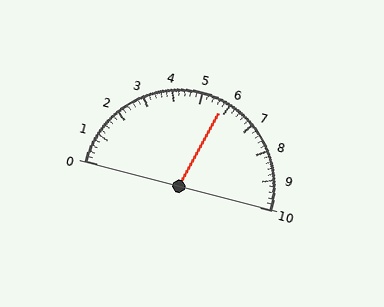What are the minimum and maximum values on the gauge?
The gauge ranges from 0 to 10.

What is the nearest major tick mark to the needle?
The nearest major tick mark is 6.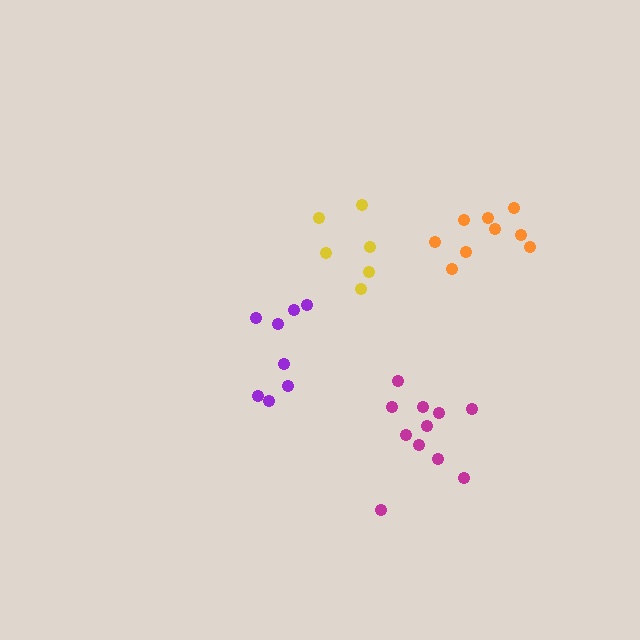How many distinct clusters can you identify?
There are 4 distinct clusters.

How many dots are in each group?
Group 1: 9 dots, Group 2: 6 dots, Group 3: 11 dots, Group 4: 8 dots (34 total).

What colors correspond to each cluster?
The clusters are colored: orange, yellow, magenta, purple.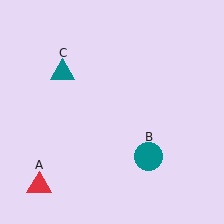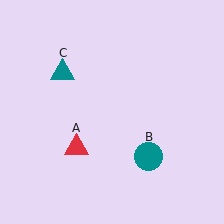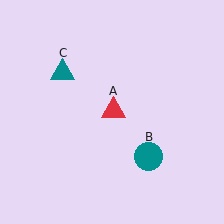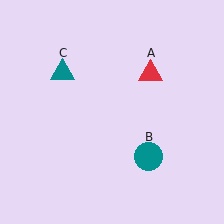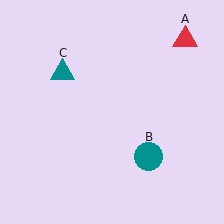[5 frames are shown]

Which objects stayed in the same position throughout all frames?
Teal circle (object B) and teal triangle (object C) remained stationary.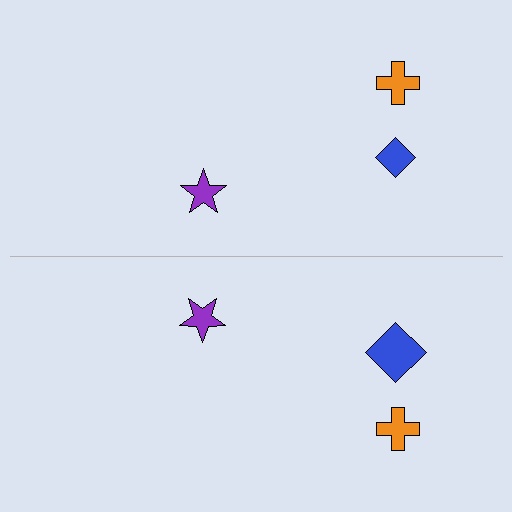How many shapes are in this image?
There are 6 shapes in this image.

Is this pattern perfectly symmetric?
No, the pattern is not perfectly symmetric. The blue diamond on the bottom side has a different size than its mirror counterpart.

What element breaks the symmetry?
The blue diamond on the bottom side has a different size than its mirror counterpart.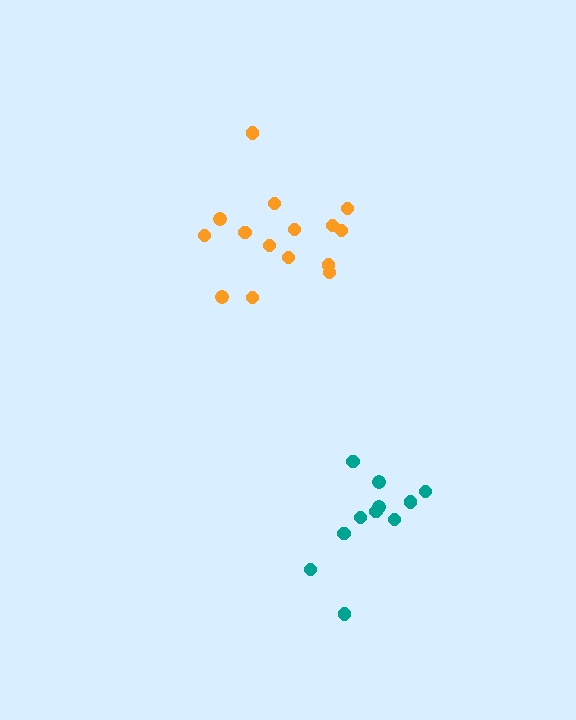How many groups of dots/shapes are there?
There are 2 groups.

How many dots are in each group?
Group 1: 15 dots, Group 2: 11 dots (26 total).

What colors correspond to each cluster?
The clusters are colored: orange, teal.